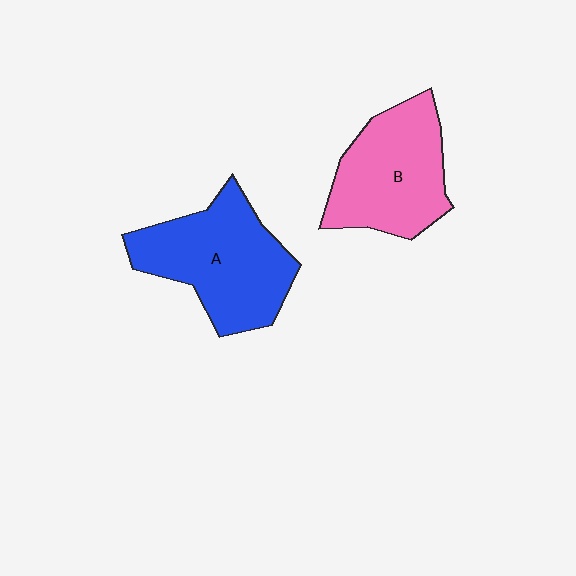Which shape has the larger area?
Shape A (blue).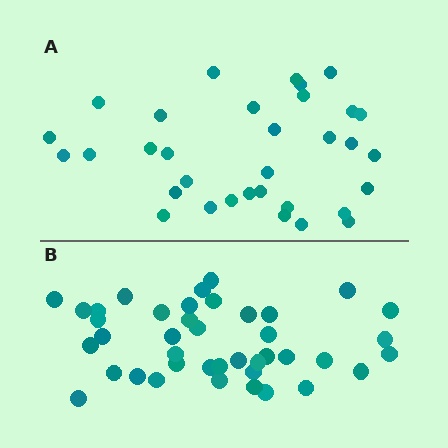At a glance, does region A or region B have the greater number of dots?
Region B (the bottom region) has more dots.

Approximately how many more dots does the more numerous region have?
Region B has roughly 8 or so more dots than region A.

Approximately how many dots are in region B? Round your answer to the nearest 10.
About 40 dots. (The exact count is 41, which rounds to 40.)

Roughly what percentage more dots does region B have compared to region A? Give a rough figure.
About 25% more.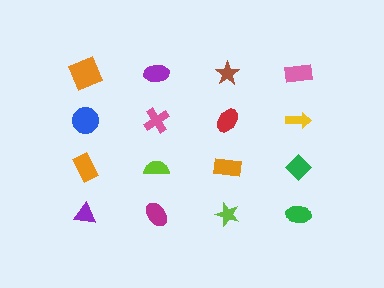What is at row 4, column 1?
A purple triangle.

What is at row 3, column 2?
A lime semicircle.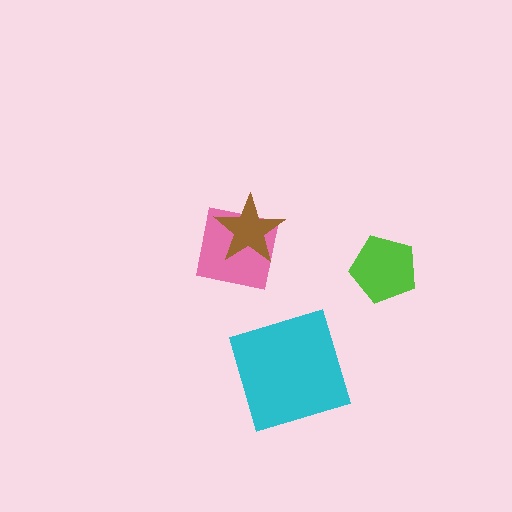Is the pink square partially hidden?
Yes, it is partially covered by another shape.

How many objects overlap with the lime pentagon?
0 objects overlap with the lime pentagon.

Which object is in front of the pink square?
The brown star is in front of the pink square.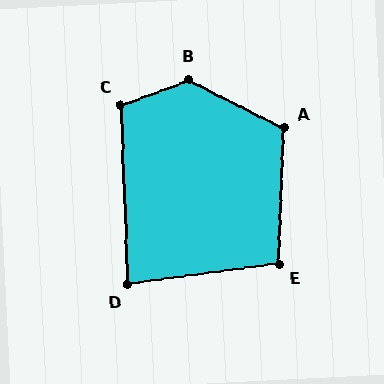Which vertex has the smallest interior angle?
D, at approximately 85 degrees.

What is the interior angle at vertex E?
Approximately 100 degrees (obtuse).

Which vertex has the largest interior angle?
B, at approximately 132 degrees.